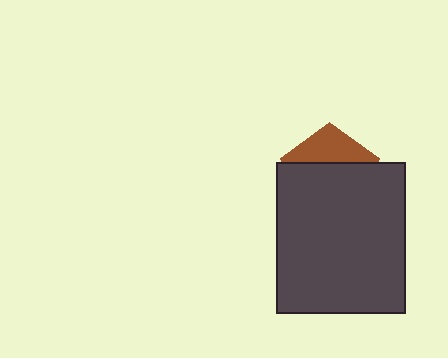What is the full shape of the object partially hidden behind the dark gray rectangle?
The partially hidden object is a brown pentagon.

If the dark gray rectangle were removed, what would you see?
You would see the complete brown pentagon.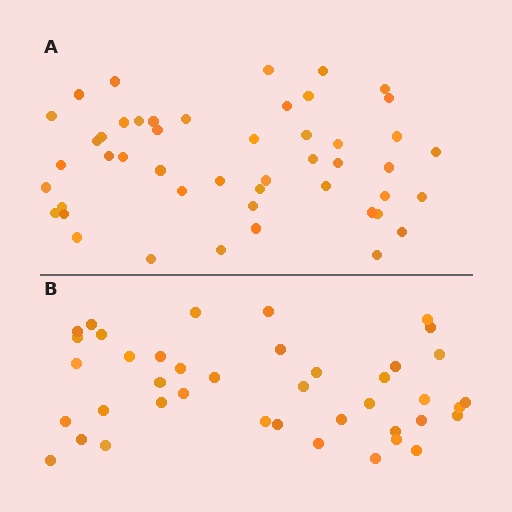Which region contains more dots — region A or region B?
Region A (the top region) has more dots.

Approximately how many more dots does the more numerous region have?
Region A has roughly 8 or so more dots than region B.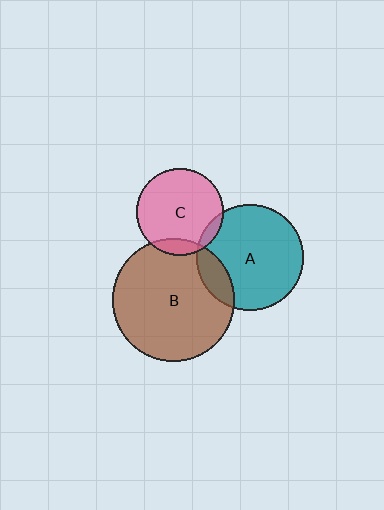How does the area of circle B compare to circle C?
Approximately 2.0 times.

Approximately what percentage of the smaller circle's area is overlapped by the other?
Approximately 10%.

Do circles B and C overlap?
Yes.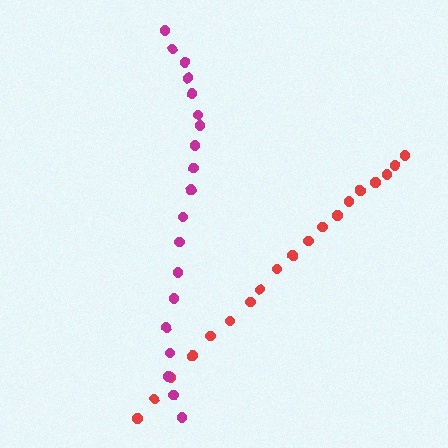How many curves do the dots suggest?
There are 2 distinct paths.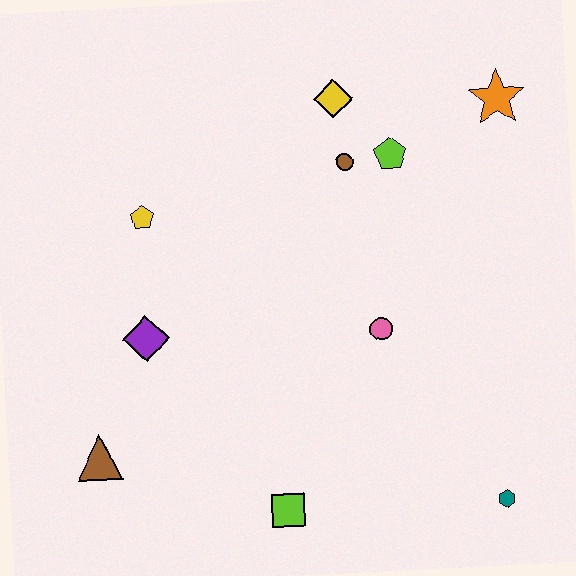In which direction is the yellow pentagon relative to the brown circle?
The yellow pentagon is to the left of the brown circle.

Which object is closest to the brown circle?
The lime pentagon is closest to the brown circle.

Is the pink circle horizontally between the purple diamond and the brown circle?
No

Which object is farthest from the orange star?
The brown triangle is farthest from the orange star.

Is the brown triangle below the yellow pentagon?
Yes